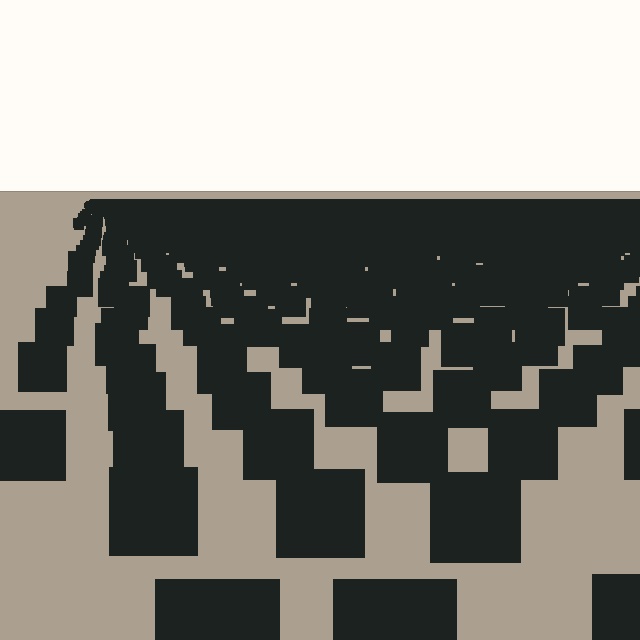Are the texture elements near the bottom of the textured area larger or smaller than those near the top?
Larger. Near the bottom, elements are closer to the viewer and appear at a bigger on-screen size.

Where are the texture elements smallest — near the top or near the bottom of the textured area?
Near the top.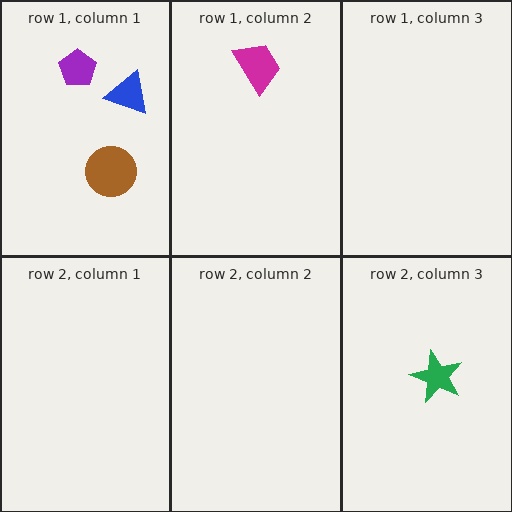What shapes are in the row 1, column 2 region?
The magenta trapezoid.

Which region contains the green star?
The row 2, column 3 region.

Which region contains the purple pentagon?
The row 1, column 1 region.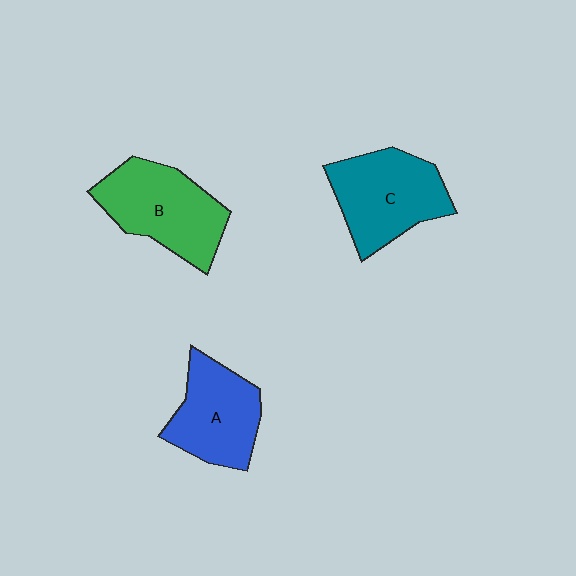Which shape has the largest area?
Shape B (green).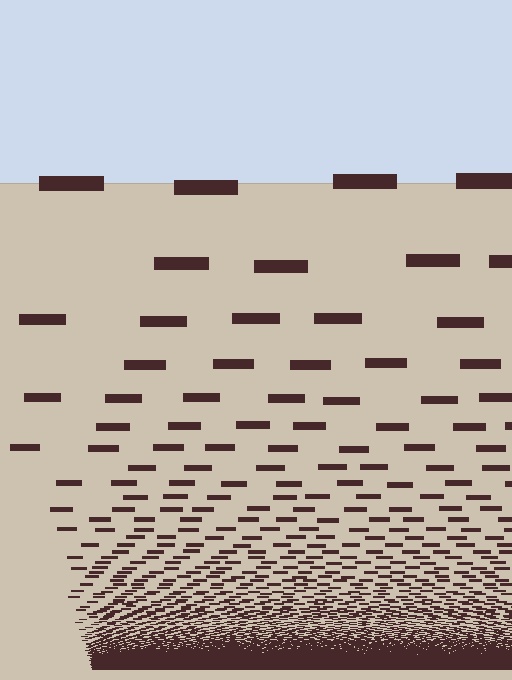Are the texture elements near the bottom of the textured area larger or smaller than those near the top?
Smaller. The gradient is inverted — elements near the bottom are smaller and denser.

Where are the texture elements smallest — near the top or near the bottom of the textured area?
Near the bottom.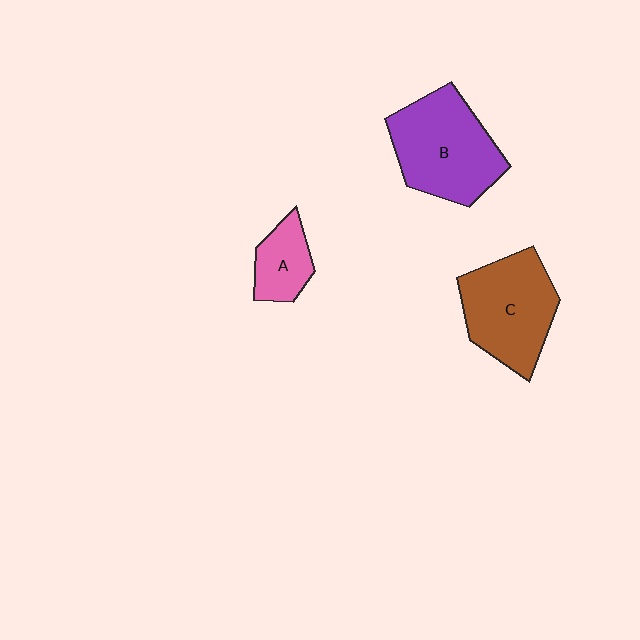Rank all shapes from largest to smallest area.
From largest to smallest: B (purple), C (brown), A (pink).